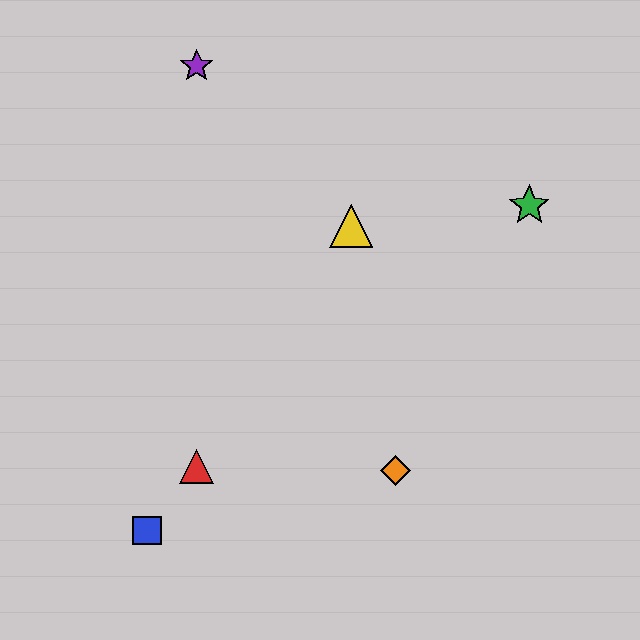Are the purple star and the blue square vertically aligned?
No, the purple star is at x≈197 and the blue square is at x≈147.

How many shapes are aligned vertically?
2 shapes (the red triangle, the purple star) are aligned vertically.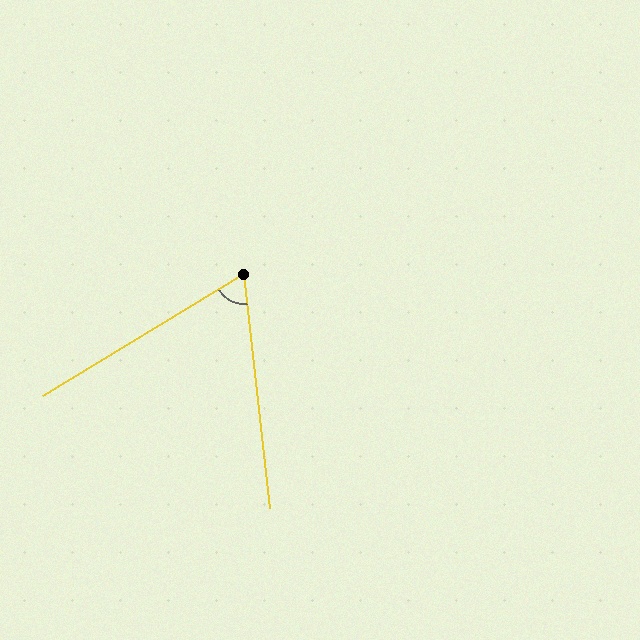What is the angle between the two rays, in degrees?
Approximately 65 degrees.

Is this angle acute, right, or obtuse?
It is acute.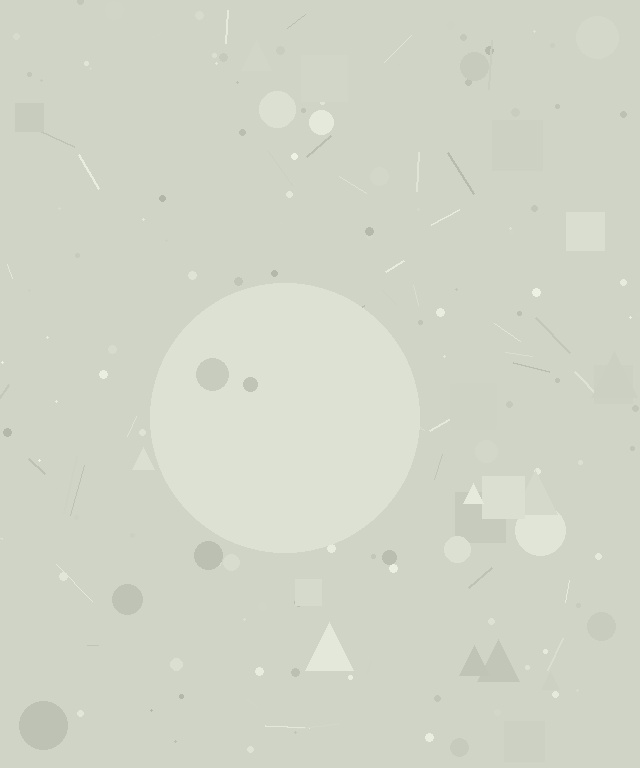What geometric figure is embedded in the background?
A circle is embedded in the background.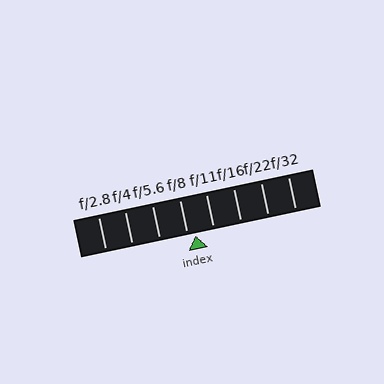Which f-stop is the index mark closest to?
The index mark is closest to f/8.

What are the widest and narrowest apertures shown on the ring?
The widest aperture shown is f/2.8 and the narrowest is f/32.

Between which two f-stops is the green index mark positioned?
The index mark is between f/8 and f/11.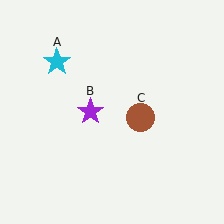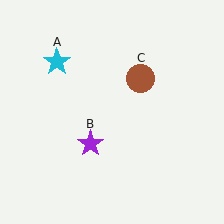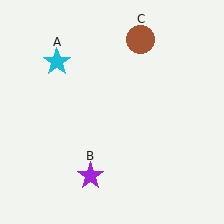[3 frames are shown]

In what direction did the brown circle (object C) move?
The brown circle (object C) moved up.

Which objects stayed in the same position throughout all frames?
Cyan star (object A) remained stationary.